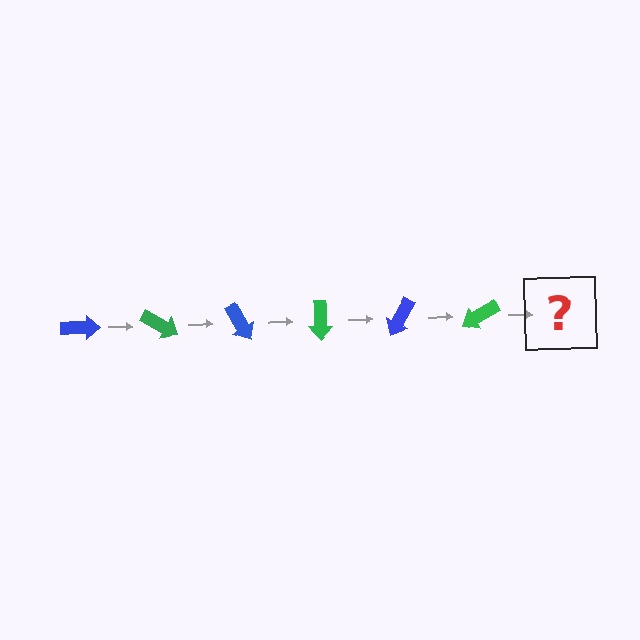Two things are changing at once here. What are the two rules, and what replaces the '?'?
The two rules are that it rotates 30 degrees each step and the color cycles through blue and green. The '?' should be a blue arrow, rotated 180 degrees from the start.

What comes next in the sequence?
The next element should be a blue arrow, rotated 180 degrees from the start.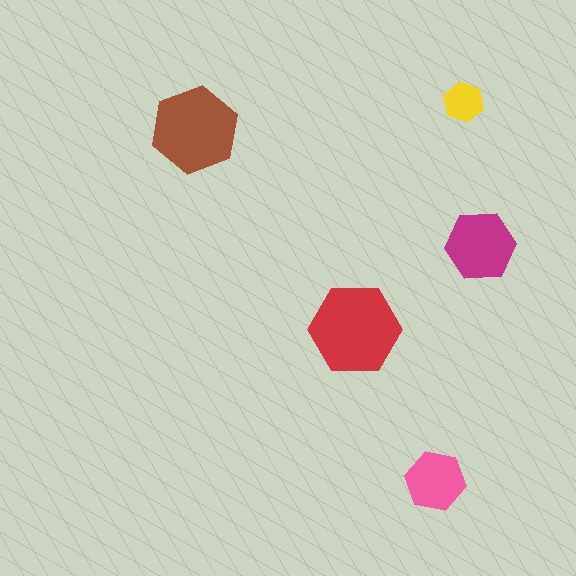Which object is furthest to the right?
The magenta hexagon is rightmost.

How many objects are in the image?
There are 5 objects in the image.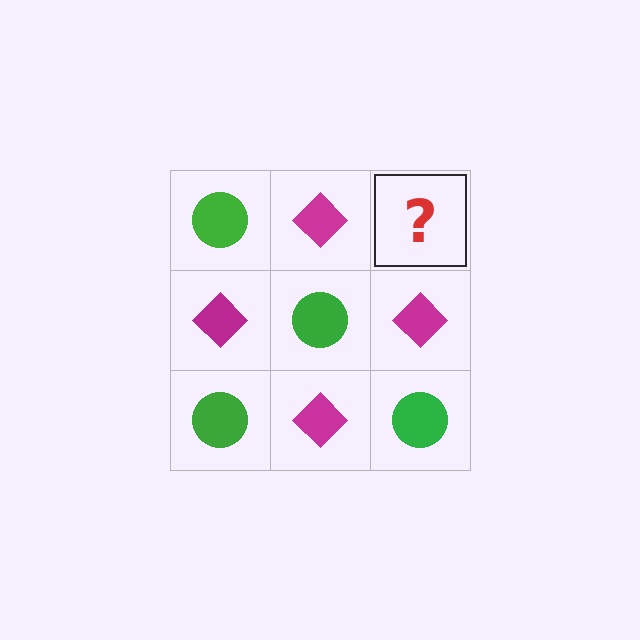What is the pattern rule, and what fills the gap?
The rule is that it alternates green circle and magenta diamond in a checkerboard pattern. The gap should be filled with a green circle.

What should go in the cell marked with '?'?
The missing cell should contain a green circle.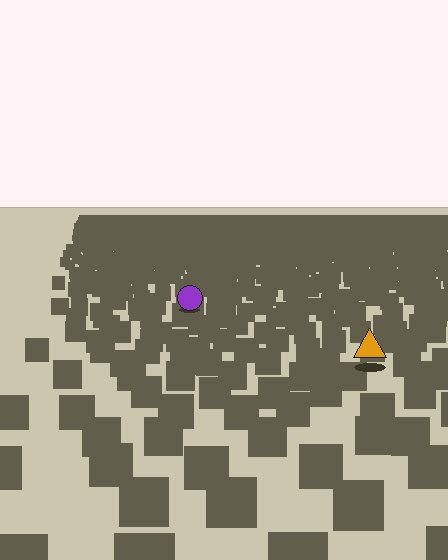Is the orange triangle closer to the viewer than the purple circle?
Yes. The orange triangle is closer — you can tell from the texture gradient: the ground texture is coarser near it.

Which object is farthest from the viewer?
The purple circle is farthest from the viewer. It appears smaller and the ground texture around it is denser.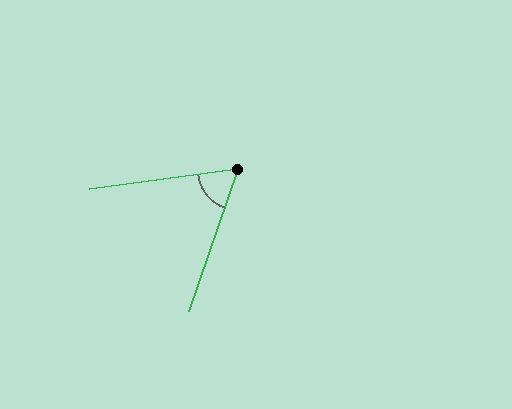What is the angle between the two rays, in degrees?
Approximately 63 degrees.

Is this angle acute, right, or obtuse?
It is acute.